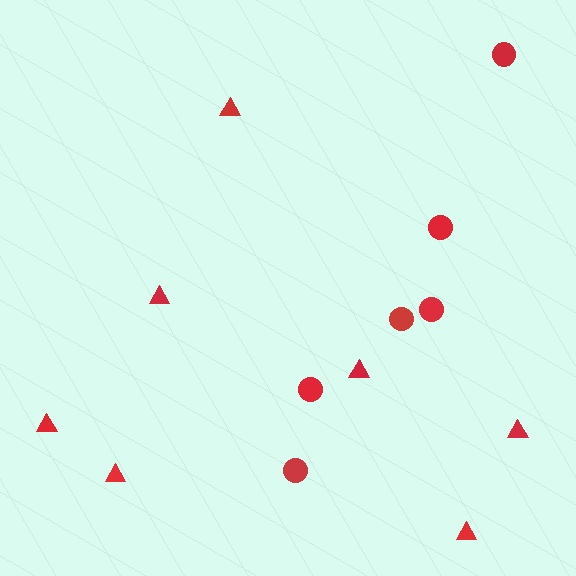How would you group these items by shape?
There are 2 groups: one group of circles (6) and one group of triangles (7).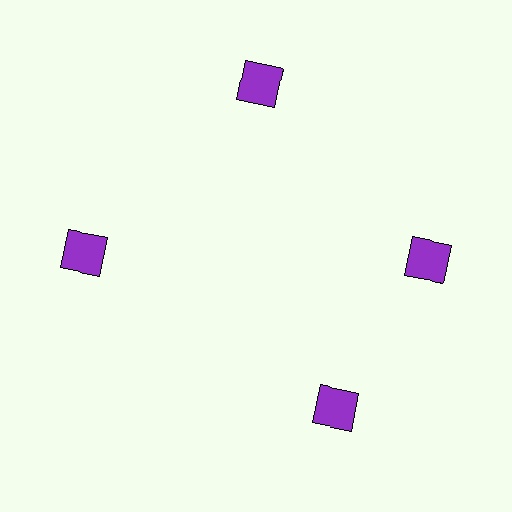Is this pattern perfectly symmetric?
No. The 4 purple squares are arranged in a ring, but one element near the 6 o'clock position is rotated out of alignment along the ring, breaking the 4-fold rotational symmetry.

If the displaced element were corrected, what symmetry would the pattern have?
It would have 4-fold rotational symmetry — the pattern would map onto itself every 90 degrees.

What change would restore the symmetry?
The symmetry would be restored by rotating it back into even spacing with its neighbors so that all 4 squares sit at equal angles and equal distance from the center.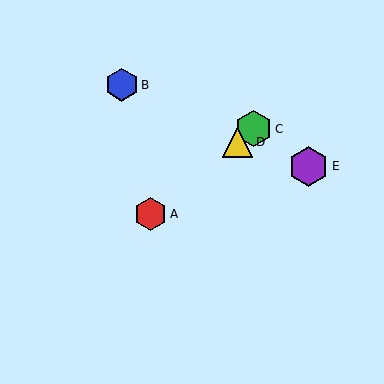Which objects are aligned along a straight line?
Objects A, C, D are aligned along a straight line.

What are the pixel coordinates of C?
Object C is at (254, 129).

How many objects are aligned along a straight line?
3 objects (A, C, D) are aligned along a straight line.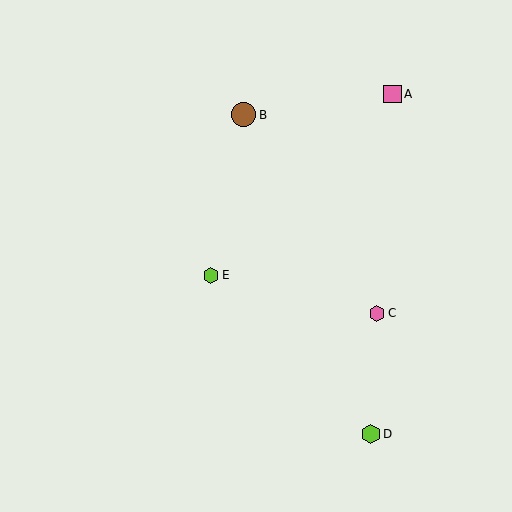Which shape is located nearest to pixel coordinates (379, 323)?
The pink hexagon (labeled C) at (377, 313) is nearest to that location.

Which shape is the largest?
The brown circle (labeled B) is the largest.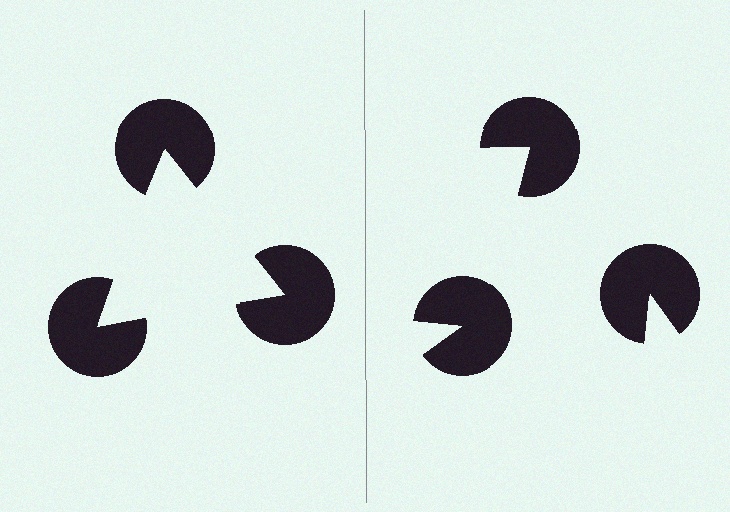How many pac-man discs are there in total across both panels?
6 — 3 on each side.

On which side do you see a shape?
An illusory triangle appears on the left side. On the right side the wedge cuts are rotated, so no coherent shape forms.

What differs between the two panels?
The pac-man discs are positioned identically on both sides; only the wedge orientations differ. On the left they align to a triangle; on the right they are misaligned.